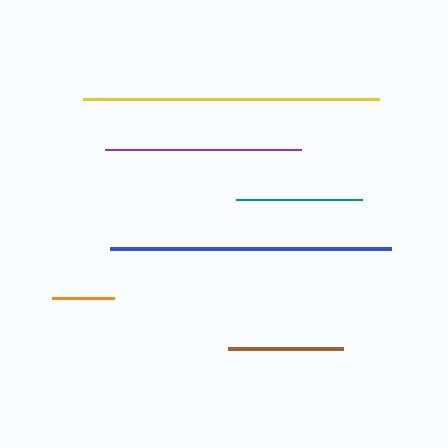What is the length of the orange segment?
The orange segment is approximately 62 pixels long.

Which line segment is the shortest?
The orange line is the shortest at approximately 62 pixels.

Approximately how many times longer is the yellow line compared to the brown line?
The yellow line is approximately 2.6 times the length of the brown line.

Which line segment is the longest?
The yellow line is the longest at approximately 296 pixels.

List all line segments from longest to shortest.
From longest to shortest: yellow, blue, purple, teal, brown, orange.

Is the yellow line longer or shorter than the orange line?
The yellow line is longer than the orange line.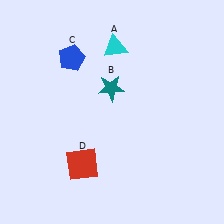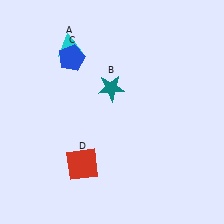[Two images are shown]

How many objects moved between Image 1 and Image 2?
1 object moved between the two images.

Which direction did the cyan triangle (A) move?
The cyan triangle (A) moved left.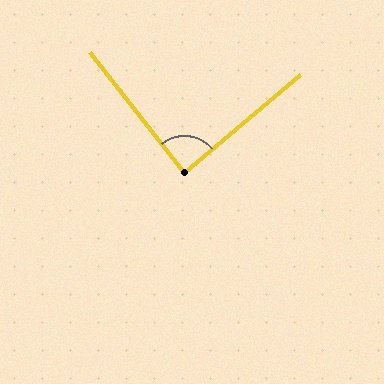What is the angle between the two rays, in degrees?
Approximately 88 degrees.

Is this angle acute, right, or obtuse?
It is approximately a right angle.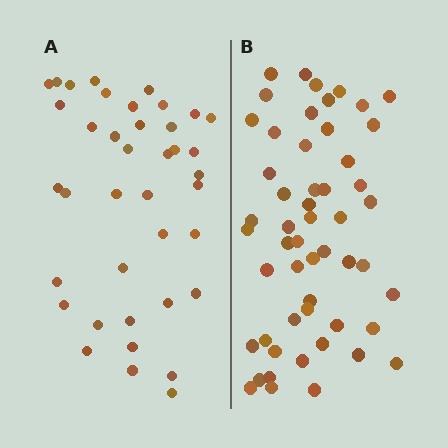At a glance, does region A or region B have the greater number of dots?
Region B (the right region) has more dots.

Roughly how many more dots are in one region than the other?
Region B has approximately 15 more dots than region A.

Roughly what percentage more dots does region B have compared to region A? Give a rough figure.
About 35% more.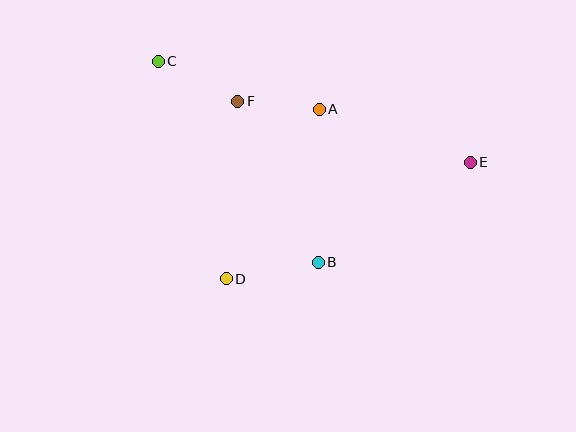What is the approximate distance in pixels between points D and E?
The distance between D and E is approximately 270 pixels.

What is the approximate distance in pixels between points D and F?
The distance between D and F is approximately 178 pixels.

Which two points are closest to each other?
Points A and F are closest to each other.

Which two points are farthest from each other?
Points C and E are farthest from each other.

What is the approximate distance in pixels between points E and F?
The distance between E and F is approximately 240 pixels.